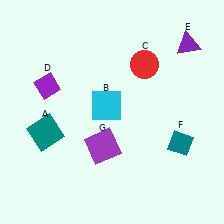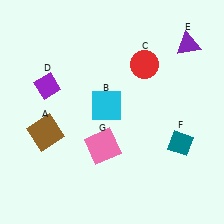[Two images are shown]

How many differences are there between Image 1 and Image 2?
There are 2 differences between the two images.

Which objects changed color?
A changed from teal to brown. G changed from purple to pink.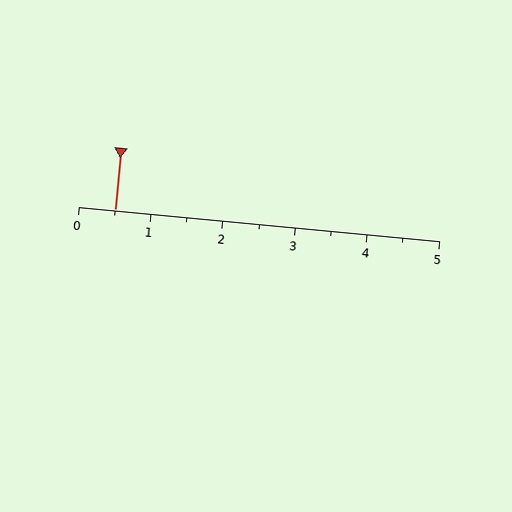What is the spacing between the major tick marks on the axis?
The major ticks are spaced 1 apart.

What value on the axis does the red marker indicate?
The marker indicates approximately 0.5.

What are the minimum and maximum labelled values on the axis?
The axis runs from 0 to 5.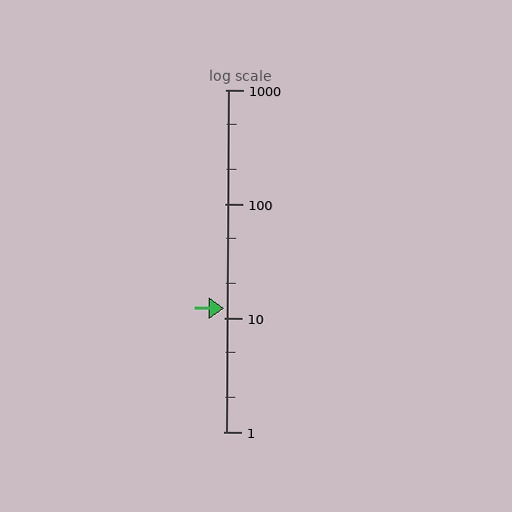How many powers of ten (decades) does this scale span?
The scale spans 3 decades, from 1 to 1000.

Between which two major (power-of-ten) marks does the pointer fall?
The pointer is between 10 and 100.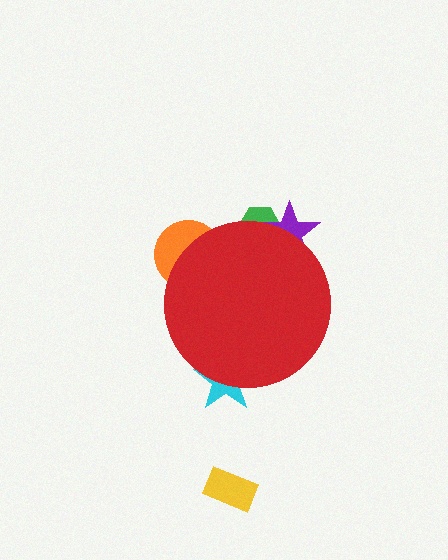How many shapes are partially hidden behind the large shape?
4 shapes are partially hidden.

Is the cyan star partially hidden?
Yes, the cyan star is partially hidden behind the red circle.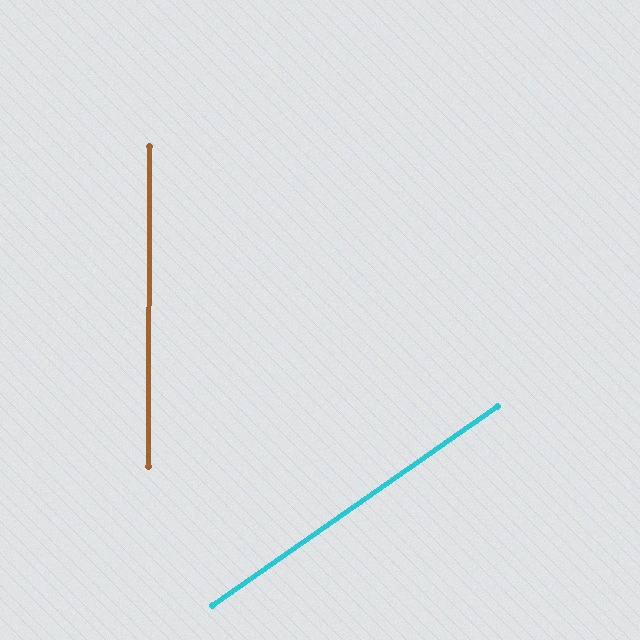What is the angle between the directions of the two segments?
Approximately 55 degrees.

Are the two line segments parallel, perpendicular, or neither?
Neither parallel nor perpendicular — they differ by about 55°.